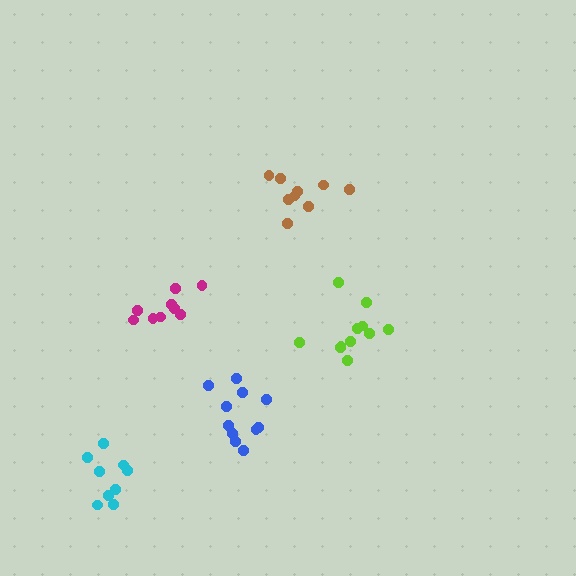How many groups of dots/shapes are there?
There are 5 groups.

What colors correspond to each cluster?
The clusters are colored: lime, magenta, blue, brown, cyan.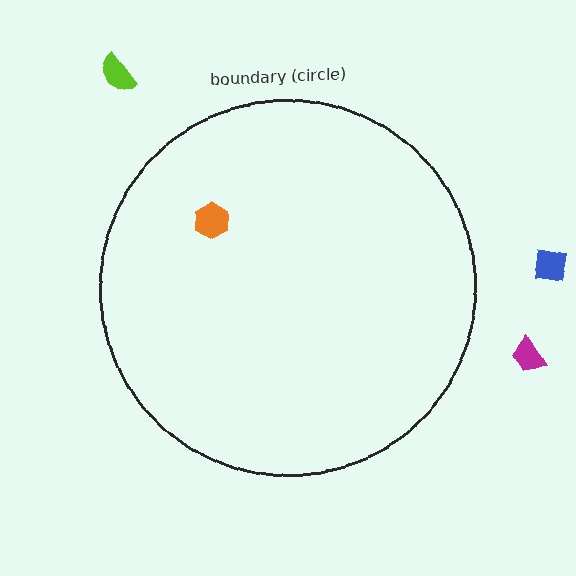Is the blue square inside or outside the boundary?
Outside.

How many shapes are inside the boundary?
1 inside, 3 outside.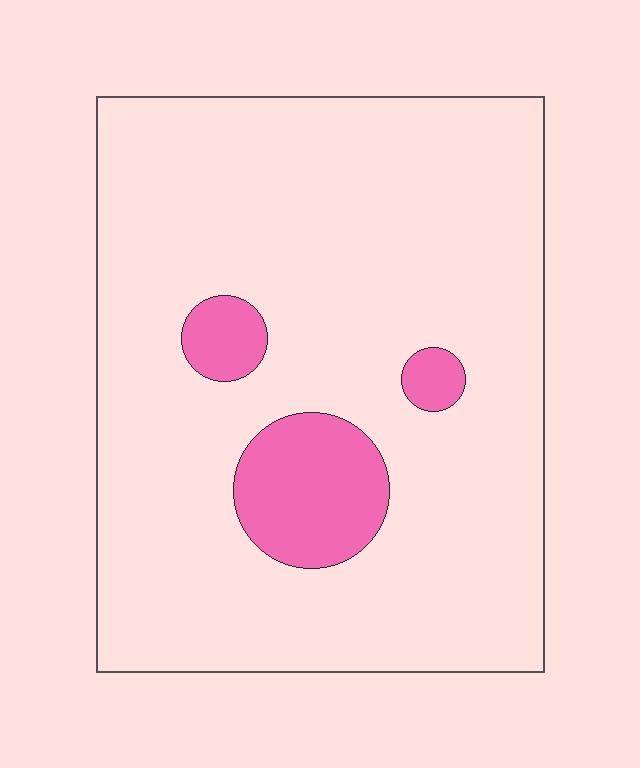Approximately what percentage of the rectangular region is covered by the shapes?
Approximately 10%.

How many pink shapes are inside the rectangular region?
3.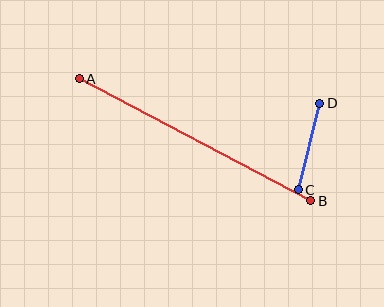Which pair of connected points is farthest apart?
Points A and B are farthest apart.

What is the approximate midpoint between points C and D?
The midpoint is at approximately (309, 147) pixels.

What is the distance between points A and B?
The distance is approximately 262 pixels.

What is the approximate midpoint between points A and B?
The midpoint is at approximately (195, 140) pixels.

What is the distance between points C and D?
The distance is approximately 89 pixels.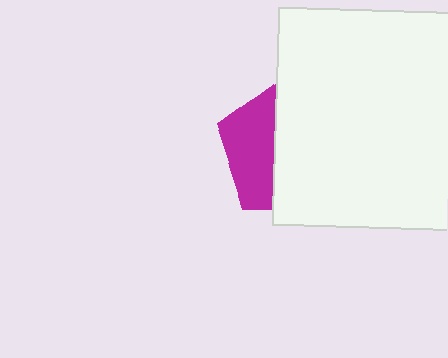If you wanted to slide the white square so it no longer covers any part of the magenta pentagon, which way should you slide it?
Slide it right — that is the most direct way to separate the two shapes.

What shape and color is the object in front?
The object in front is a white square.